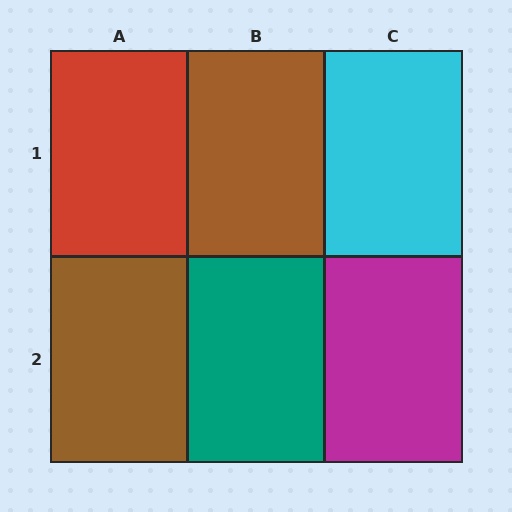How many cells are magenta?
1 cell is magenta.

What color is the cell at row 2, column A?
Brown.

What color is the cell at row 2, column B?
Teal.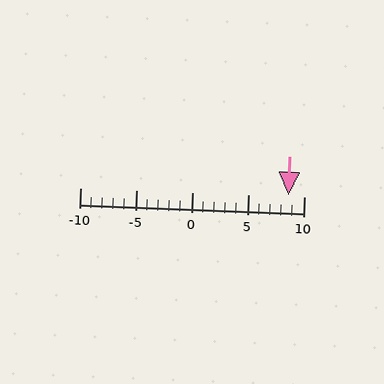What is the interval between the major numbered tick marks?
The major tick marks are spaced 5 units apart.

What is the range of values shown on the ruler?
The ruler shows values from -10 to 10.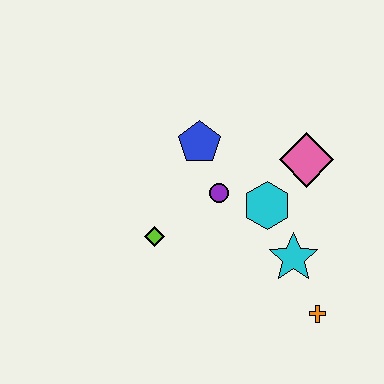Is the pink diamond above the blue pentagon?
No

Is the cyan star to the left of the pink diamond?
Yes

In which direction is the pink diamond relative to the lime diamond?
The pink diamond is to the right of the lime diamond.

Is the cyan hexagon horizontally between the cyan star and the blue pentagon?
Yes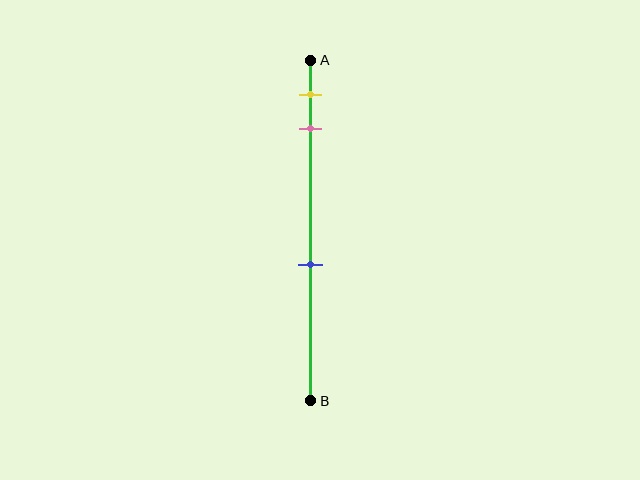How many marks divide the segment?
There are 3 marks dividing the segment.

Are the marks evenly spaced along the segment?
No, the marks are not evenly spaced.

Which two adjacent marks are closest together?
The yellow and pink marks are the closest adjacent pair.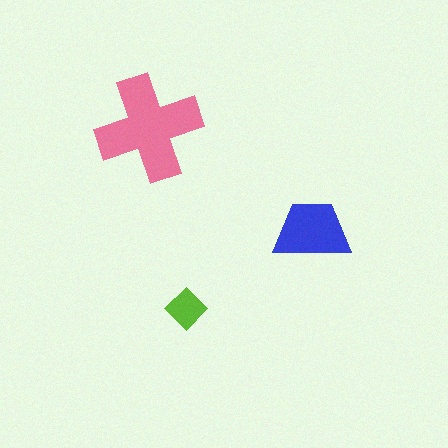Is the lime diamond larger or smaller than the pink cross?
Smaller.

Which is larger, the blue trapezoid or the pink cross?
The pink cross.